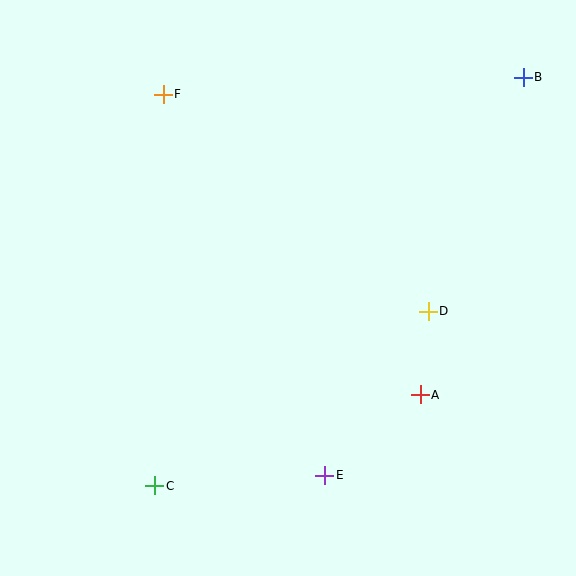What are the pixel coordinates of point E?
Point E is at (325, 475).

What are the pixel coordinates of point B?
Point B is at (523, 77).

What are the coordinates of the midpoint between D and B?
The midpoint between D and B is at (476, 194).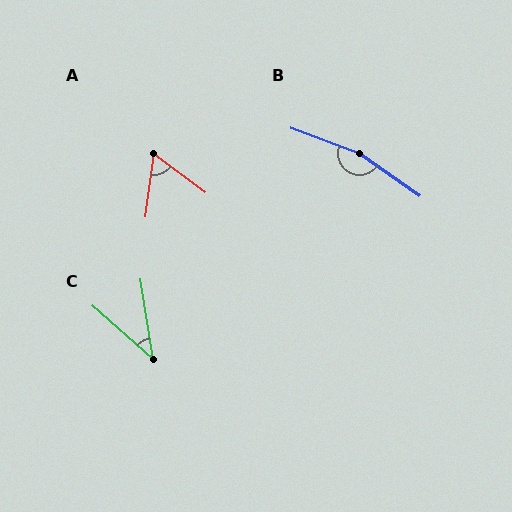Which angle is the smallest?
C, at approximately 40 degrees.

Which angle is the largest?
B, at approximately 165 degrees.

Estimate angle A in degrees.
Approximately 60 degrees.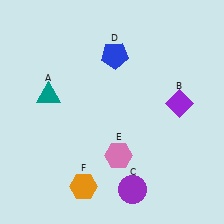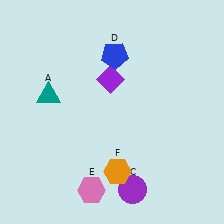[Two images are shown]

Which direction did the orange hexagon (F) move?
The orange hexagon (F) moved right.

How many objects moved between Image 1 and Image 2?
3 objects moved between the two images.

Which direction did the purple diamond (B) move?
The purple diamond (B) moved left.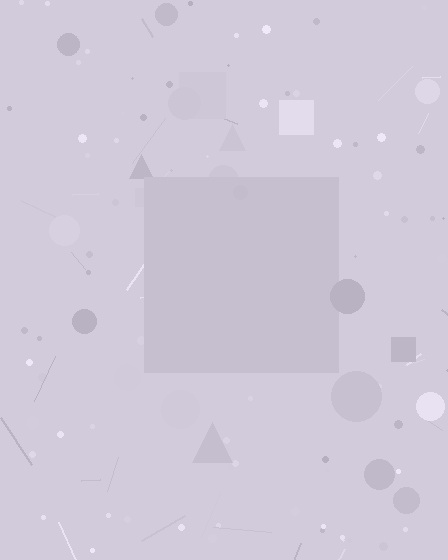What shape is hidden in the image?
A square is hidden in the image.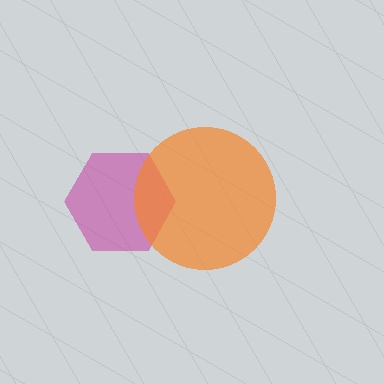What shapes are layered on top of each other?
The layered shapes are: a magenta hexagon, an orange circle.